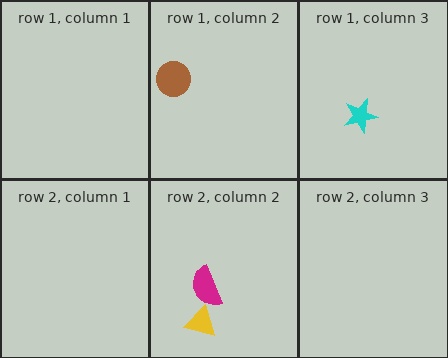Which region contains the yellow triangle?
The row 2, column 2 region.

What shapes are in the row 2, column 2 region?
The yellow triangle, the magenta semicircle.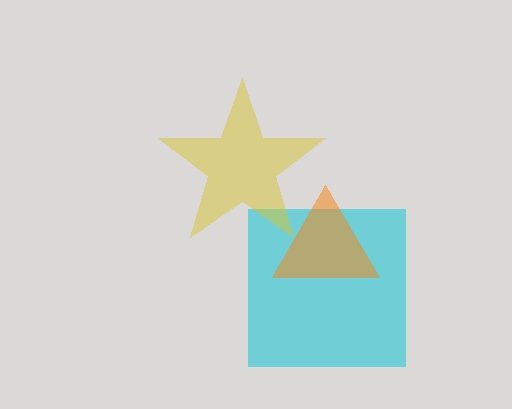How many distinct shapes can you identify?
There are 3 distinct shapes: a cyan square, a yellow star, an orange triangle.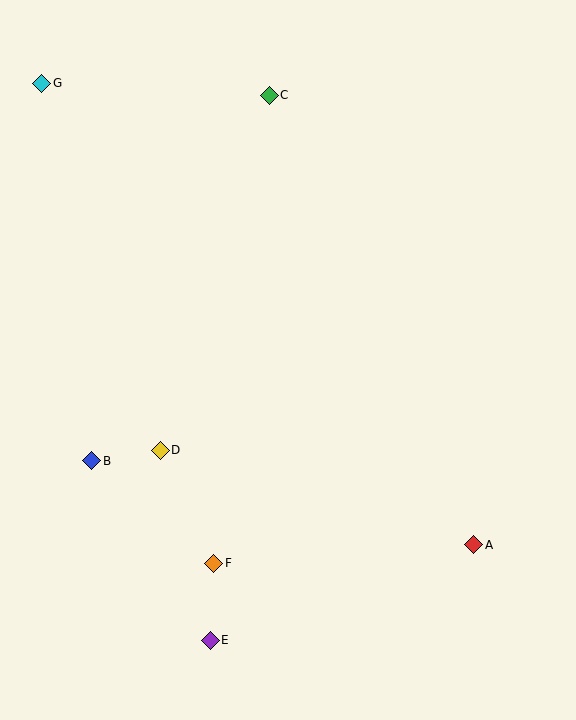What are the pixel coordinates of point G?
Point G is at (42, 83).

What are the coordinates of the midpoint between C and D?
The midpoint between C and D is at (215, 273).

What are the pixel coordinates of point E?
Point E is at (210, 640).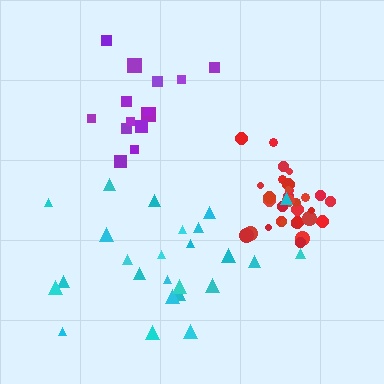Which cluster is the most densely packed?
Red.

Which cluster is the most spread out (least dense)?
Cyan.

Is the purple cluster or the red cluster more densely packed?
Red.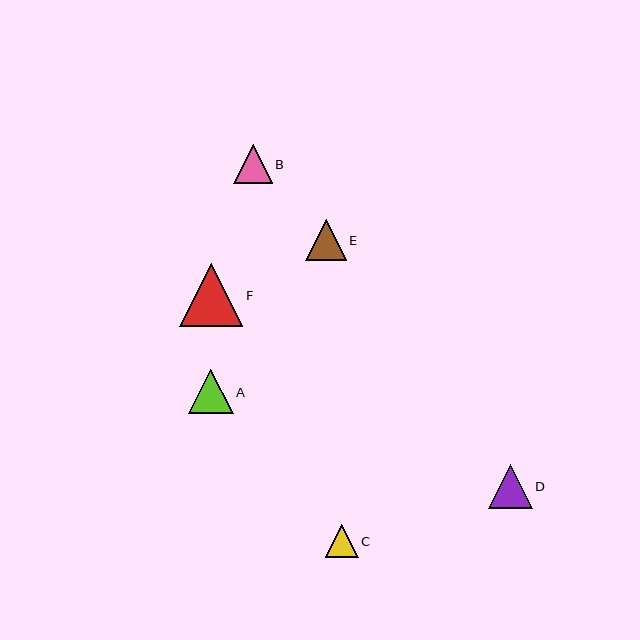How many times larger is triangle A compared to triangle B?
Triangle A is approximately 1.2 times the size of triangle B.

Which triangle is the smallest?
Triangle C is the smallest with a size of approximately 33 pixels.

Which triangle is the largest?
Triangle F is the largest with a size of approximately 63 pixels.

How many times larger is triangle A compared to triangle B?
Triangle A is approximately 1.2 times the size of triangle B.